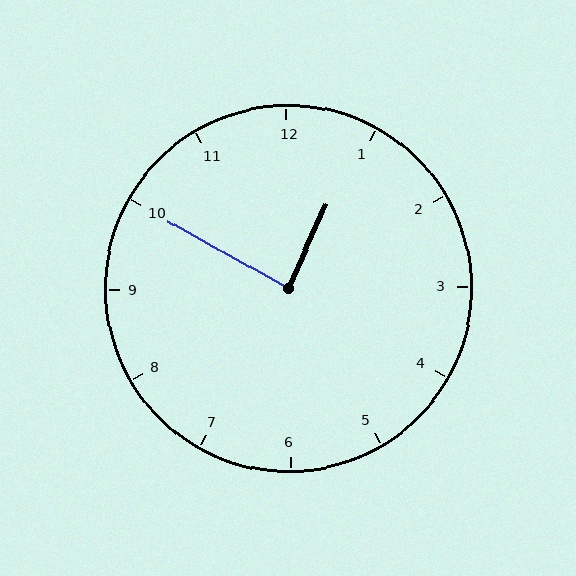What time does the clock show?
12:50.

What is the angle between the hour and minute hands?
Approximately 85 degrees.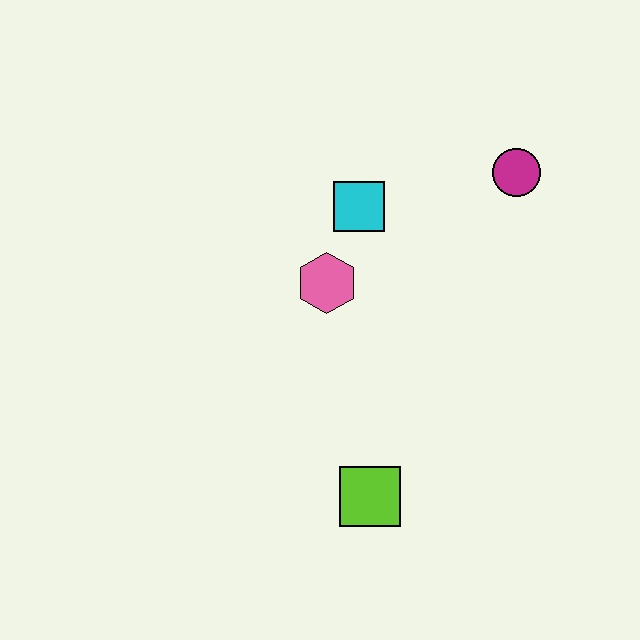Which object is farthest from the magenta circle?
The lime square is farthest from the magenta circle.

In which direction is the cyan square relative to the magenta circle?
The cyan square is to the left of the magenta circle.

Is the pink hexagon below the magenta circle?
Yes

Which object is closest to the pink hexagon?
The cyan square is closest to the pink hexagon.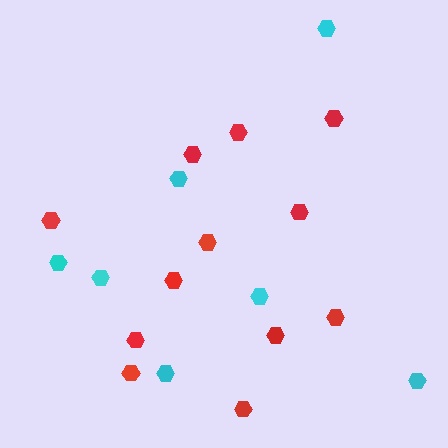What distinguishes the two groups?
There are 2 groups: one group of cyan hexagons (7) and one group of red hexagons (12).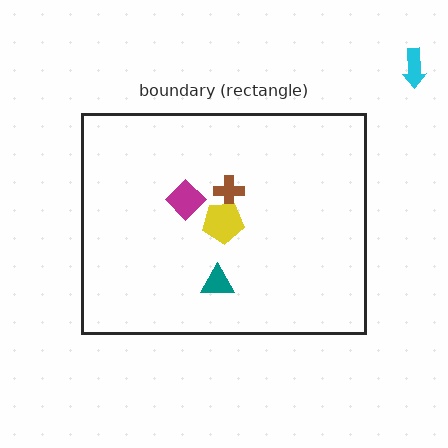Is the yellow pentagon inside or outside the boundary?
Inside.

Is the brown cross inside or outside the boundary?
Inside.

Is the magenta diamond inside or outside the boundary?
Inside.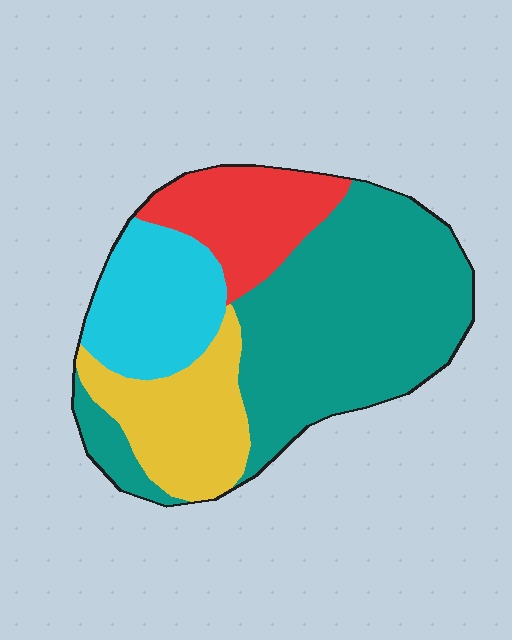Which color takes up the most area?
Teal, at roughly 50%.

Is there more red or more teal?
Teal.